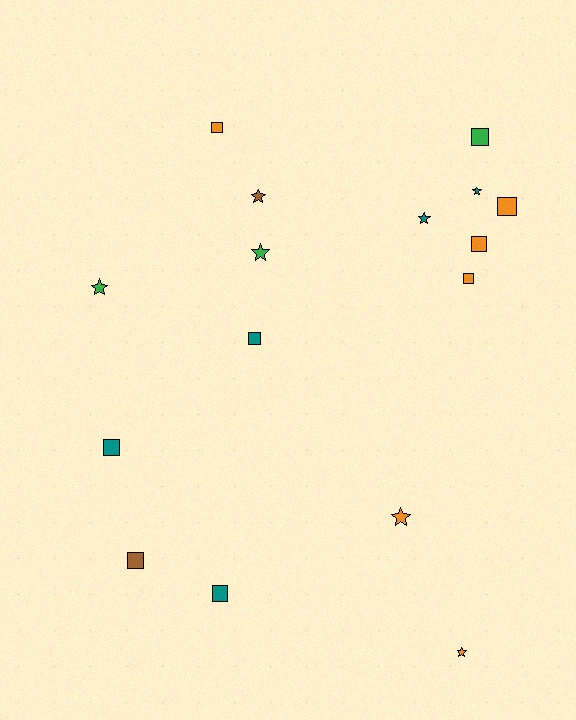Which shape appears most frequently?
Square, with 9 objects.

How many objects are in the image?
There are 16 objects.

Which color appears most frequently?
Orange, with 6 objects.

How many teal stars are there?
There are 2 teal stars.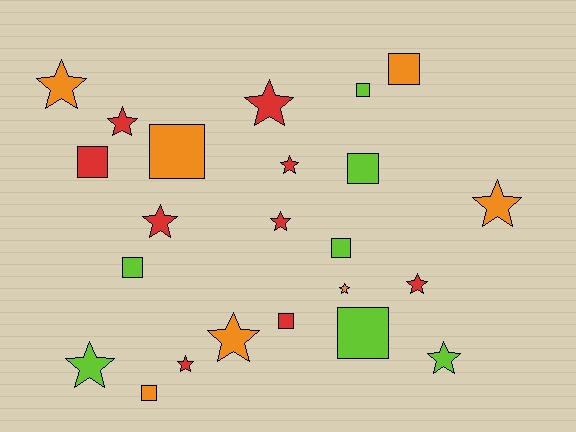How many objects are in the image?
There are 23 objects.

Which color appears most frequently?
Red, with 9 objects.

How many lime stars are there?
There are 2 lime stars.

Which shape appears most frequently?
Star, with 13 objects.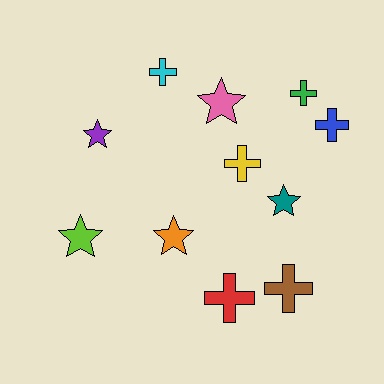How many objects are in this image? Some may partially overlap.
There are 11 objects.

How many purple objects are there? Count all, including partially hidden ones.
There is 1 purple object.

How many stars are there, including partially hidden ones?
There are 5 stars.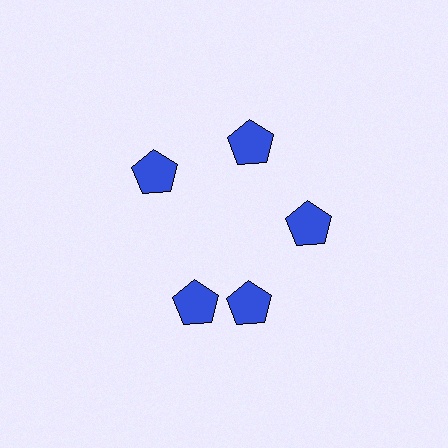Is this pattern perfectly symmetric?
No. The 5 blue pentagons are arranged in a ring, but one element near the 8 o'clock position is rotated out of alignment along the ring, breaking the 5-fold rotational symmetry.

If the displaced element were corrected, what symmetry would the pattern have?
It would have 5-fold rotational symmetry — the pattern would map onto itself every 72 degrees.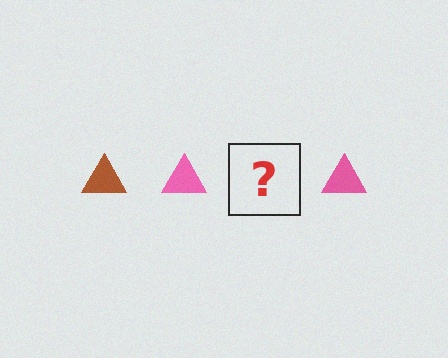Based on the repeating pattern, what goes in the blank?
The blank should be a brown triangle.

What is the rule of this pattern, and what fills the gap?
The rule is that the pattern cycles through brown, pink triangles. The gap should be filled with a brown triangle.